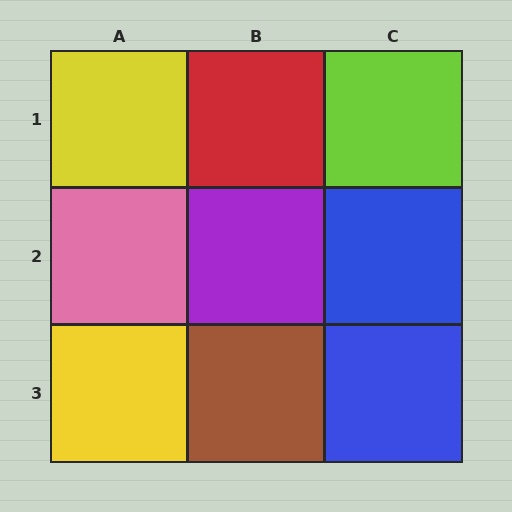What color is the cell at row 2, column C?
Blue.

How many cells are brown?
1 cell is brown.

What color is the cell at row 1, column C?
Lime.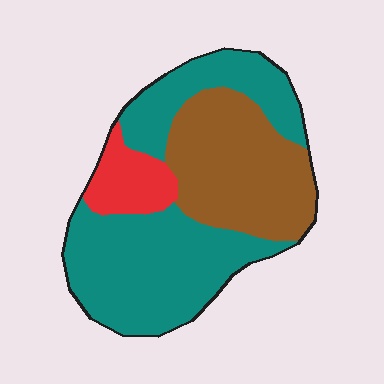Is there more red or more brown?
Brown.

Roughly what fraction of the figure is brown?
Brown covers around 35% of the figure.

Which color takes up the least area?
Red, at roughly 10%.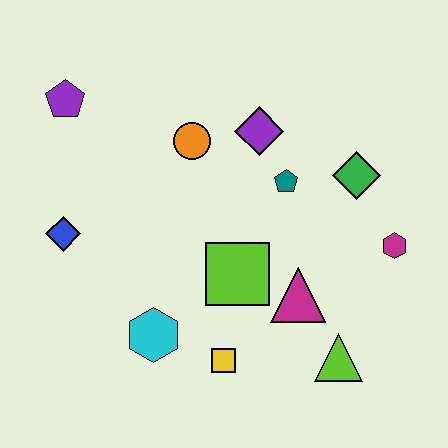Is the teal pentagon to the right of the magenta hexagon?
No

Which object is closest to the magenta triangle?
The lime square is closest to the magenta triangle.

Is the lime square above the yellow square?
Yes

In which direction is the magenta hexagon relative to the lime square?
The magenta hexagon is to the right of the lime square.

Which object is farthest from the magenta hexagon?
The purple pentagon is farthest from the magenta hexagon.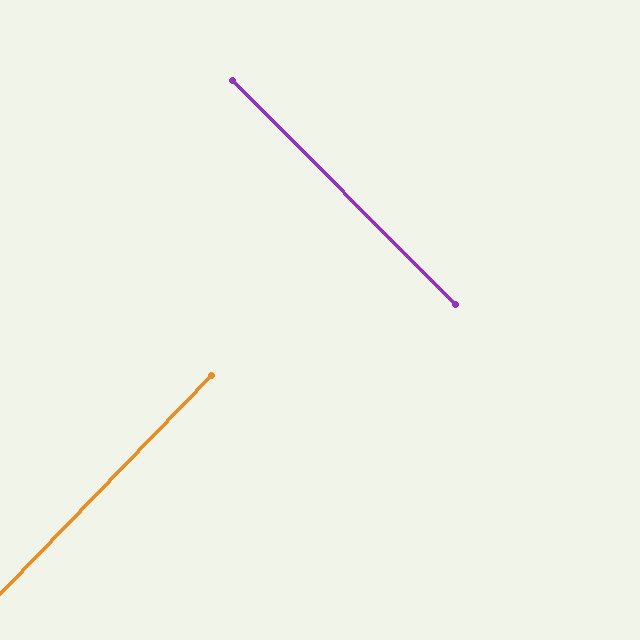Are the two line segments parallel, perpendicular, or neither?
Perpendicular — they meet at approximately 89°.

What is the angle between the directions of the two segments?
Approximately 89 degrees.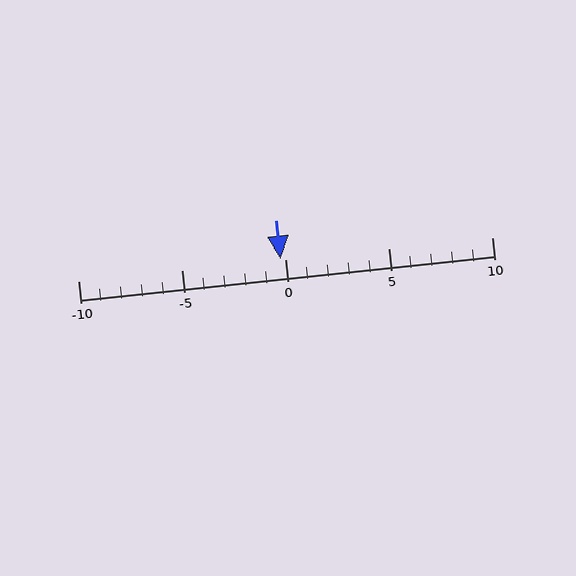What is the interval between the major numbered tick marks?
The major tick marks are spaced 5 units apart.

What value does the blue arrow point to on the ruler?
The blue arrow points to approximately 0.